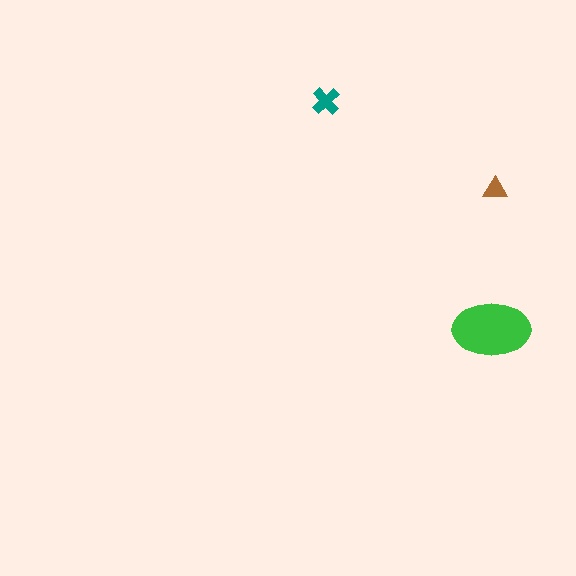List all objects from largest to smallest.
The green ellipse, the teal cross, the brown triangle.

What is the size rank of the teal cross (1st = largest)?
2nd.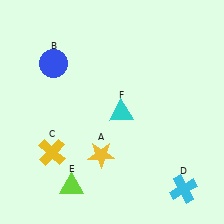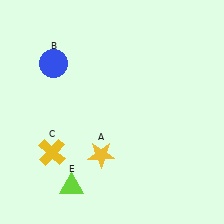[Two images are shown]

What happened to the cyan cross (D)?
The cyan cross (D) was removed in Image 2. It was in the bottom-right area of Image 1.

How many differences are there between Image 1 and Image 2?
There are 2 differences between the two images.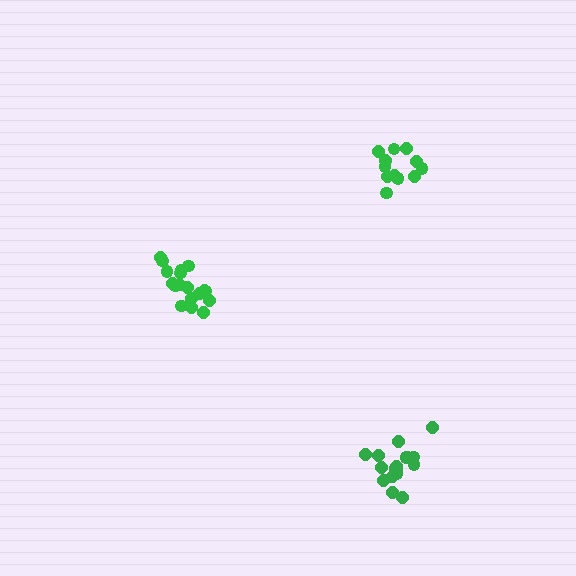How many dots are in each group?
Group 1: 18 dots, Group 2: 17 dots, Group 3: 12 dots (47 total).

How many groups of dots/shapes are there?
There are 3 groups.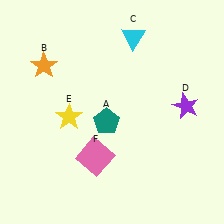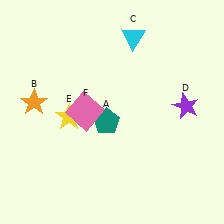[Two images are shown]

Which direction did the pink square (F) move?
The pink square (F) moved up.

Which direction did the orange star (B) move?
The orange star (B) moved down.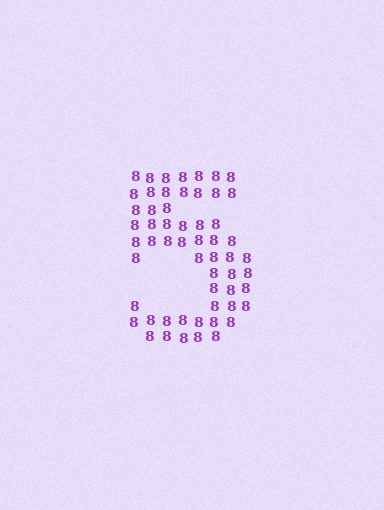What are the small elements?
The small elements are digit 8's.